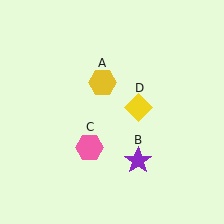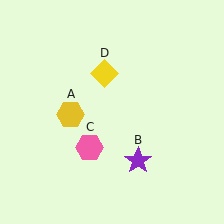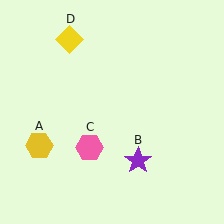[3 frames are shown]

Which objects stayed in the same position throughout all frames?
Purple star (object B) and pink hexagon (object C) remained stationary.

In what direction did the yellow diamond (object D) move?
The yellow diamond (object D) moved up and to the left.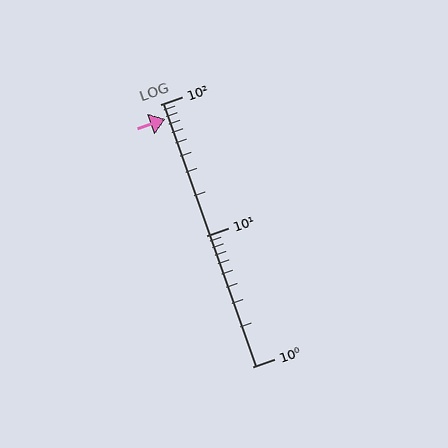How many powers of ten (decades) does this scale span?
The scale spans 2 decades, from 1 to 100.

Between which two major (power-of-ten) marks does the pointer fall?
The pointer is between 10 and 100.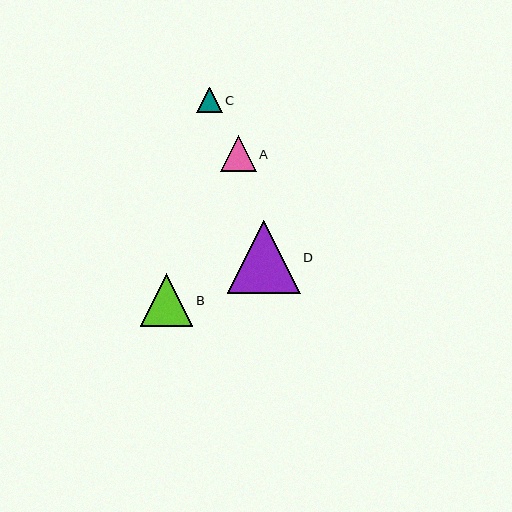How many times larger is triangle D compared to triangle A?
Triangle D is approximately 2.0 times the size of triangle A.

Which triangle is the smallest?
Triangle C is the smallest with a size of approximately 26 pixels.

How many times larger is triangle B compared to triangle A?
Triangle B is approximately 1.5 times the size of triangle A.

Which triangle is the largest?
Triangle D is the largest with a size of approximately 73 pixels.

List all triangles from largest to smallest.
From largest to smallest: D, B, A, C.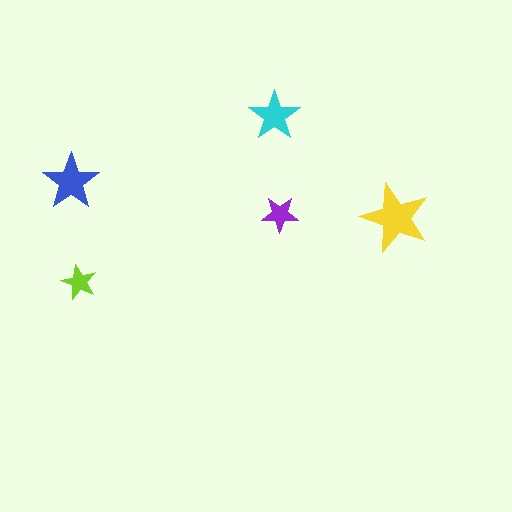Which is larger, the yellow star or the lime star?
The yellow one.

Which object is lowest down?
The lime star is bottommost.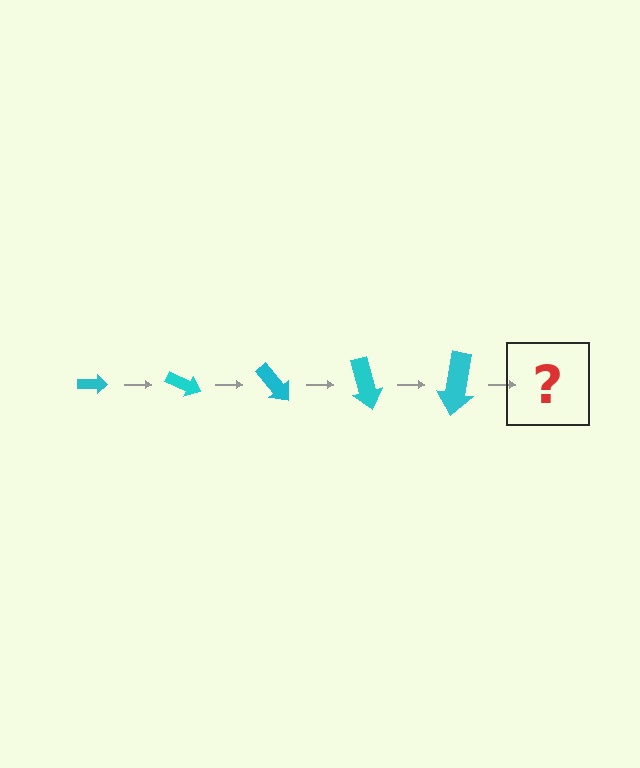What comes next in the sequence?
The next element should be an arrow, larger than the previous one and rotated 125 degrees from the start.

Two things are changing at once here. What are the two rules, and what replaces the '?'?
The two rules are that the arrow grows larger each step and it rotates 25 degrees each step. The '?' should be an arrow, larger than the previous one and rotated 125 degrees from the start.